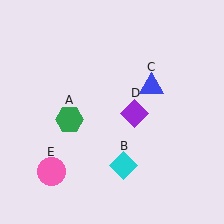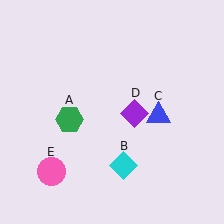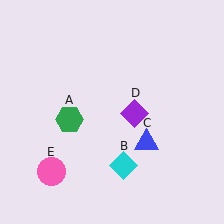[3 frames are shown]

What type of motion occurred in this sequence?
The blue triangle (object C) rotated clockwise around the center of the scene.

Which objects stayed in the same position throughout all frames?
Green hexagon (object A) and cyan diamond (object B) and purple diamond (object D) and pink circle (object E) remained stationary.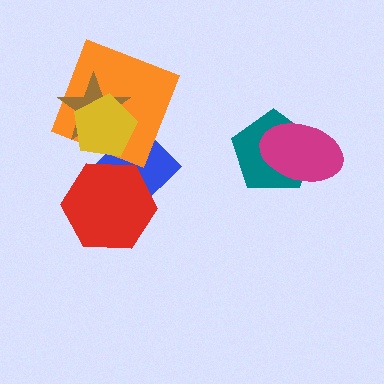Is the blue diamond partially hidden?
Yes, it is partially covered by another shape.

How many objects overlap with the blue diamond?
4 objects overlap with the blue diamond.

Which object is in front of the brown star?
The yellow pentagon is in front of the brown star.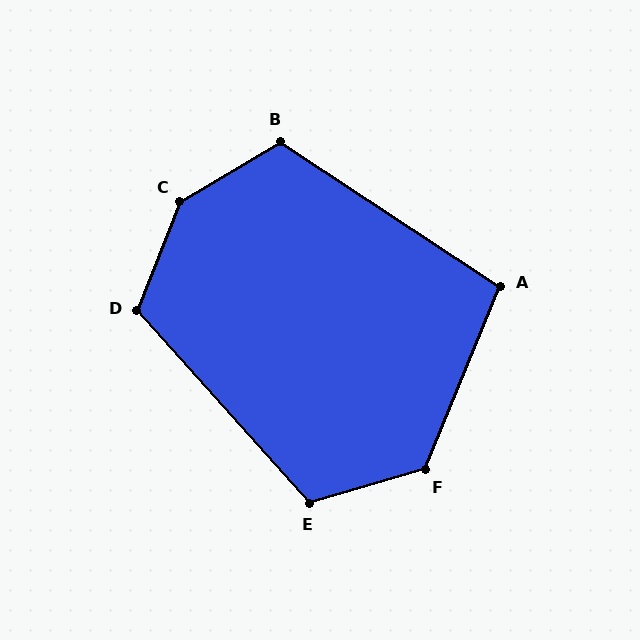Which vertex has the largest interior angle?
C, at approximately 143 degrees.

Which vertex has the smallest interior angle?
A, at approximately 101 degrees.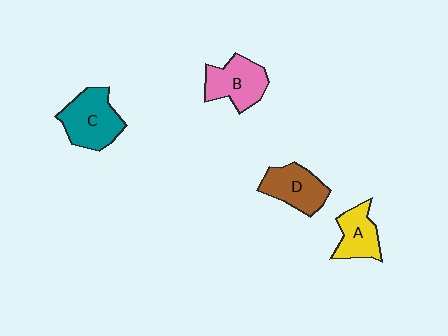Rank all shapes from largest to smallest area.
From largest to smallest: C (teal), B (pink), D (brown), A (yellow).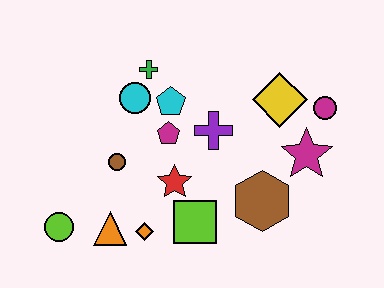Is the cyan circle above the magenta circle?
Yes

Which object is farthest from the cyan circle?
The magenta circle is farthest from the cyan circle.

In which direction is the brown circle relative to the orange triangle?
The brown circle is above the orange triangle.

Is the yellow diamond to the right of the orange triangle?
Yes